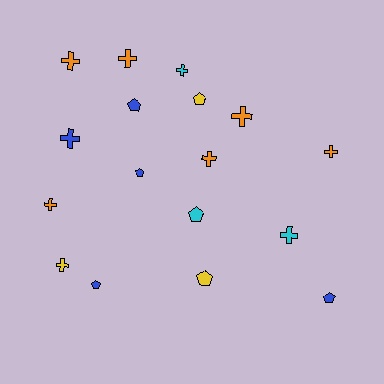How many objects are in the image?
There are 17 objects.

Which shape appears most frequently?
Cross, with 10 objects.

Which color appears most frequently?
Orange, with 6 objects.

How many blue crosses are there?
There is 1 blue cross.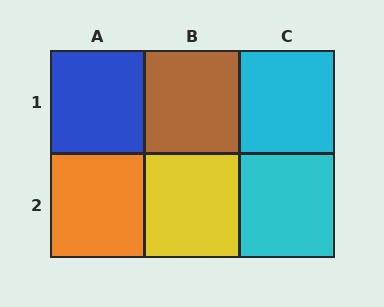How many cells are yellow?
1 cell is yellow.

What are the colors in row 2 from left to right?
Orange, yellow, cyan.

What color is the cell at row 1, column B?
Brown.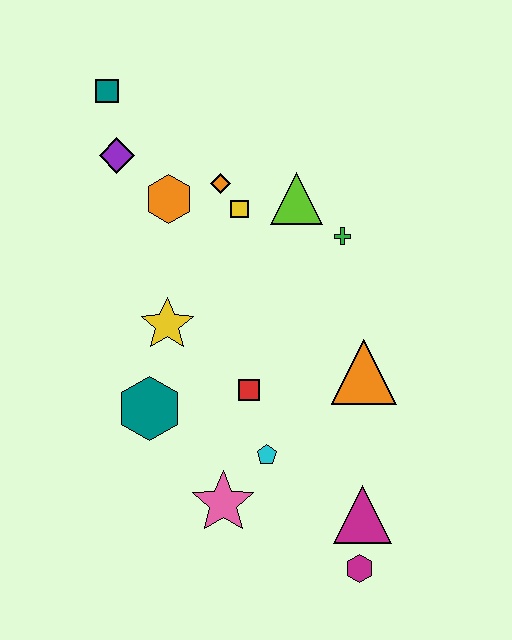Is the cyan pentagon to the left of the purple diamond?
No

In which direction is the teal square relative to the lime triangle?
The teal square is to the left of the lime triangle.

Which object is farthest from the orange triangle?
The teal square is farthest from the orange triangle.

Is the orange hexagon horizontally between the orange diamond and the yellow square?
No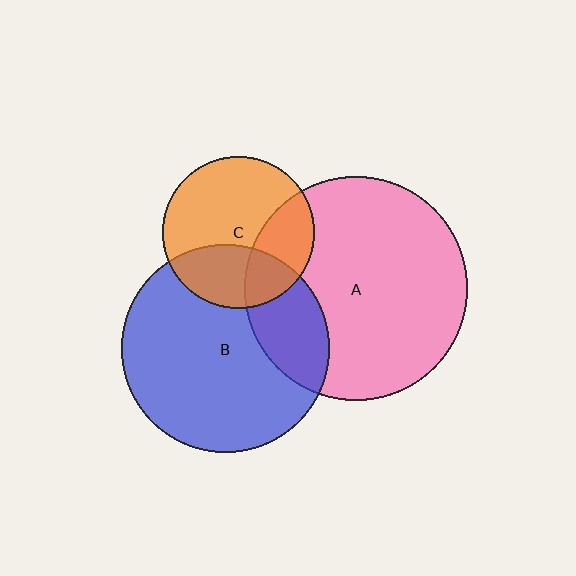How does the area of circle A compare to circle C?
Approximately 2.2 times.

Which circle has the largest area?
Circle A (pink).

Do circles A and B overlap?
Yes.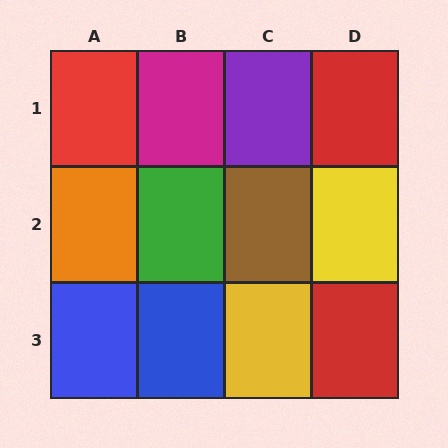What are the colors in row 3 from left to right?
Blue, blue, yellow, red.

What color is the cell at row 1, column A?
Red.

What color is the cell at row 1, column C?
Purple.